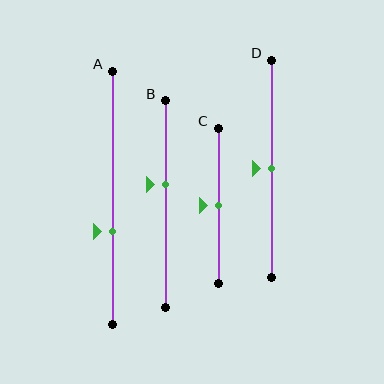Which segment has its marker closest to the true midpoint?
Segment C has its marker closest to the true midpoint.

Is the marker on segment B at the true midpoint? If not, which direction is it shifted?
No, the marker on segment B is shifted upward by about 10% of the segment length.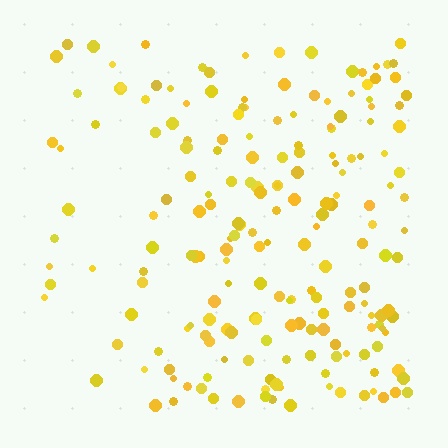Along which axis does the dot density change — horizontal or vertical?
Horizontal.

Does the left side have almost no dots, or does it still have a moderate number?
Still a moderate number, just noticeably fewer than the right.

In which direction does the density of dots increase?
From left to right, with the right side densest.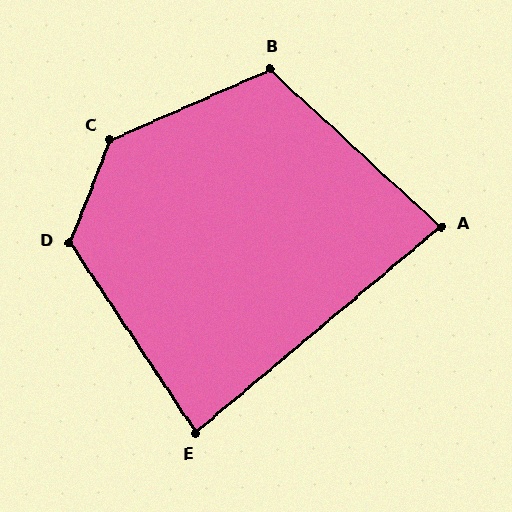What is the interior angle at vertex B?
Approximately 114 degrees (obtuse).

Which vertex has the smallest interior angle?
A, at approximately 83 degrees.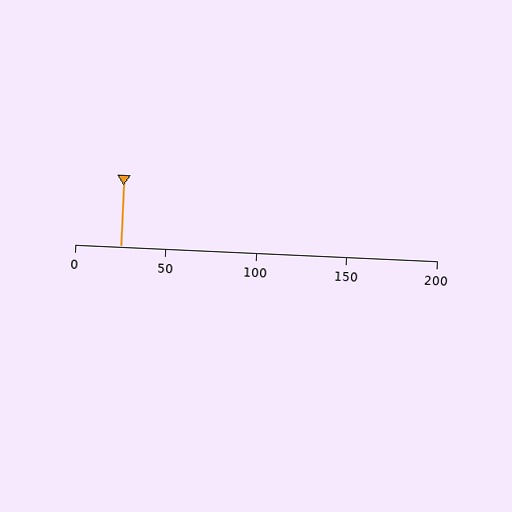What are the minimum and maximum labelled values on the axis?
The axis runs from 0 to 200.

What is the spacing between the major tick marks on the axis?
The major ticks are spaced 50 apart.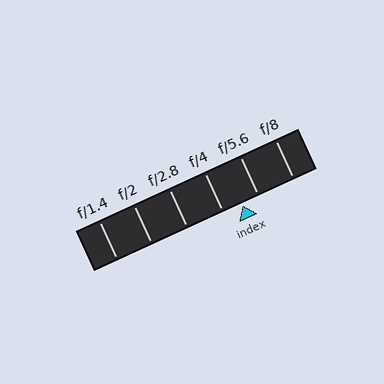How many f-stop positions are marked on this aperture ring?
There are 6 f-stop positions marked.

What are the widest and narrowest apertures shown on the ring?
The widest aperture shown is f/1.4 and the narrowest is f/8.